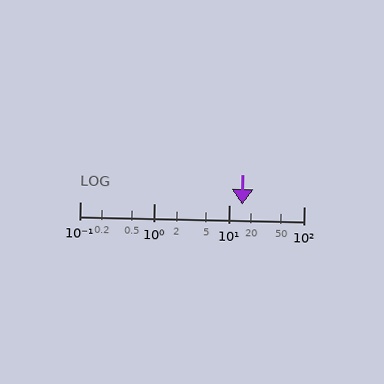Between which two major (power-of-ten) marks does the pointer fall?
The pointer is between 10 and 100.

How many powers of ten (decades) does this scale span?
The scale spans 3 decades, from 0.1 to 100.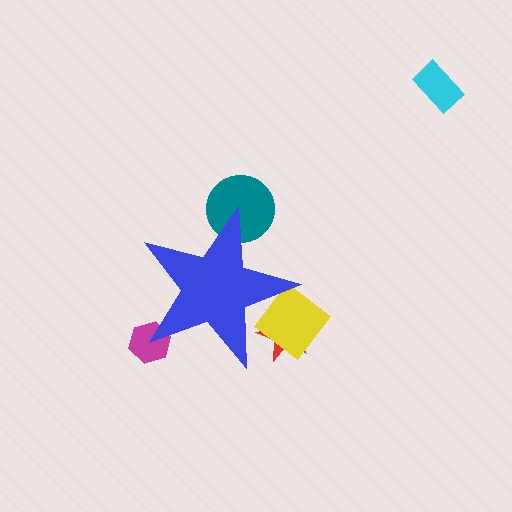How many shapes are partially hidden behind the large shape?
4 shapes are partially hidden.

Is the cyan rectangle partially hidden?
No, the cyan rectangle is fully visible.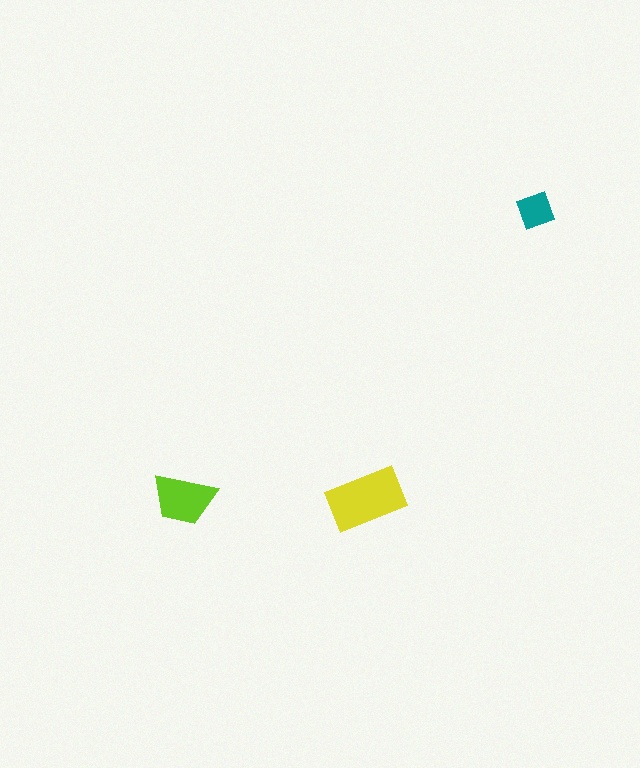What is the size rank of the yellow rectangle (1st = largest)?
1st.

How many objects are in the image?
There are 3 objects in the image.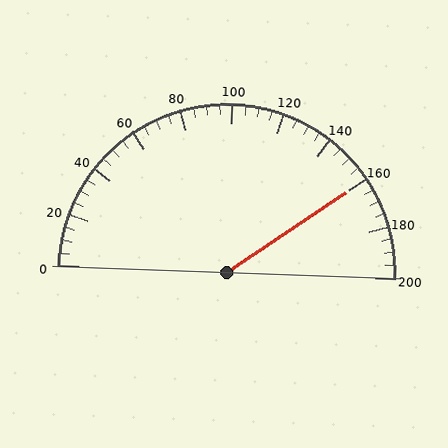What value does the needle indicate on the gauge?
The needle indicates approximately 160.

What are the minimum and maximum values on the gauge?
The gauge ranges from 0 to 200.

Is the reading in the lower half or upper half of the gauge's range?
The reading is in the upper half of the range (0 to 200).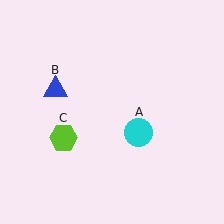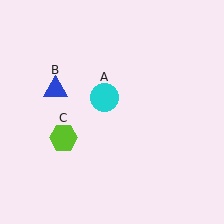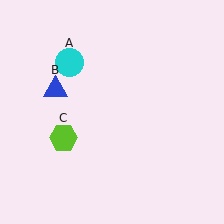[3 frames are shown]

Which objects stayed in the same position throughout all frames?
Blue triangle (object B) and lime hexagon (object C) remained stationary.